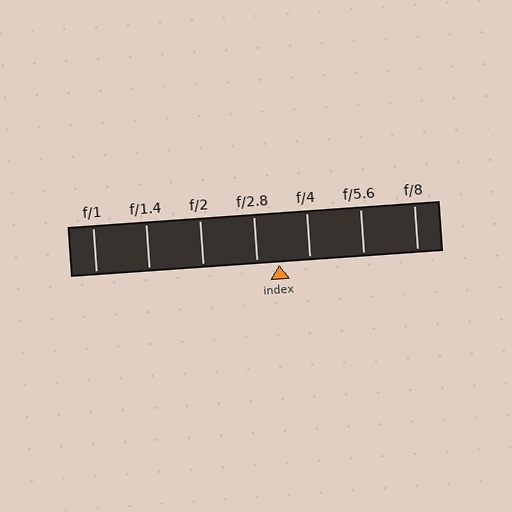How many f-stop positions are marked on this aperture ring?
There are 7 f-stop positions marked.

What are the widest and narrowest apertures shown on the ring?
The widest aperture shown is f/1 and the narrowest is f/8.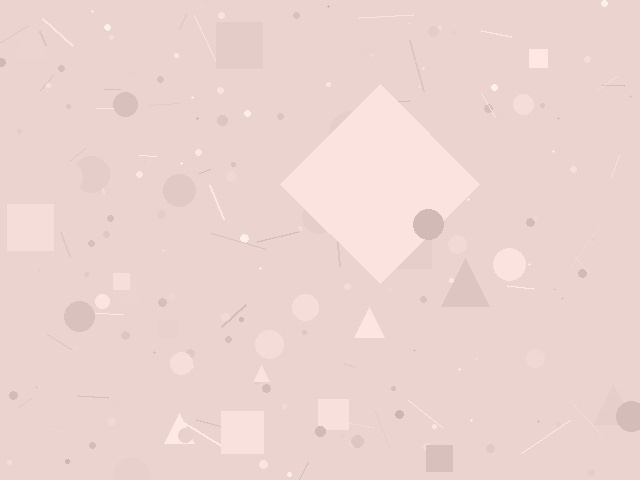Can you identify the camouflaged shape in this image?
The camouflaged shape is a diamond.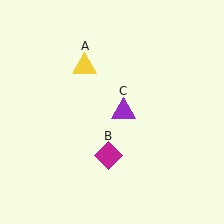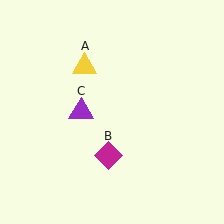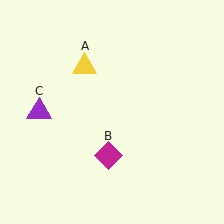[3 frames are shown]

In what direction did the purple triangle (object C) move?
The purple triangle (object C) moved left.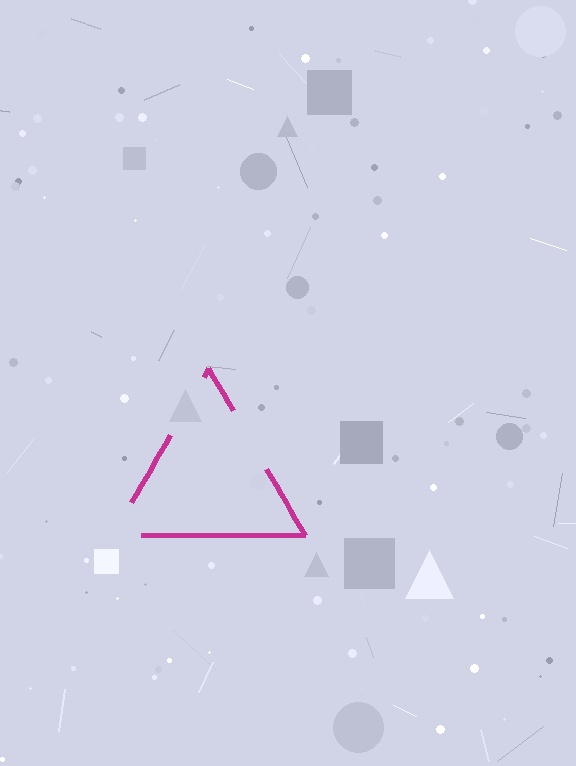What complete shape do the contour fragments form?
The contour fragments form a triangle.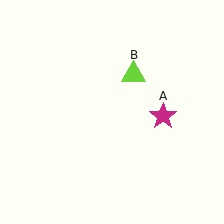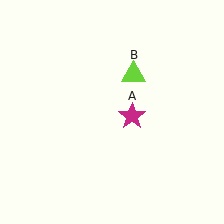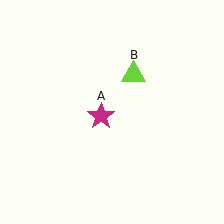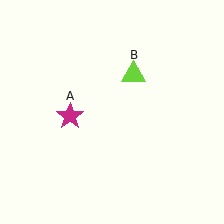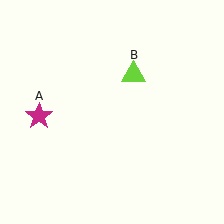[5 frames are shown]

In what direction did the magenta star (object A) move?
The magenta star (object A) moved left.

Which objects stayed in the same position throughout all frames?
Lime triangle (object B) remained stationary.